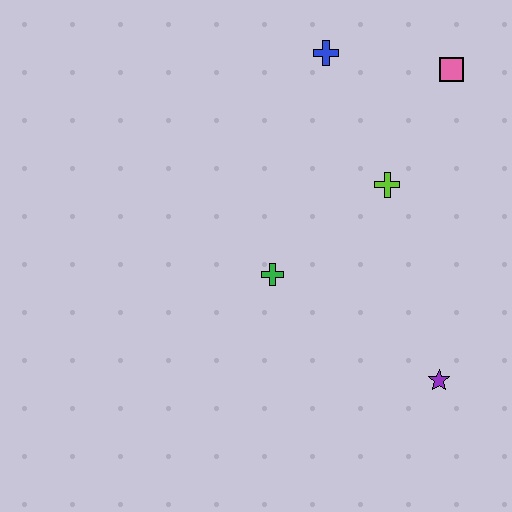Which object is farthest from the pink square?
The purple star is farthest from the pink square.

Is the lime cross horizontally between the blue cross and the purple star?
Yes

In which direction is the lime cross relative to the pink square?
The lime cross is below the pink square.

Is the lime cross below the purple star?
No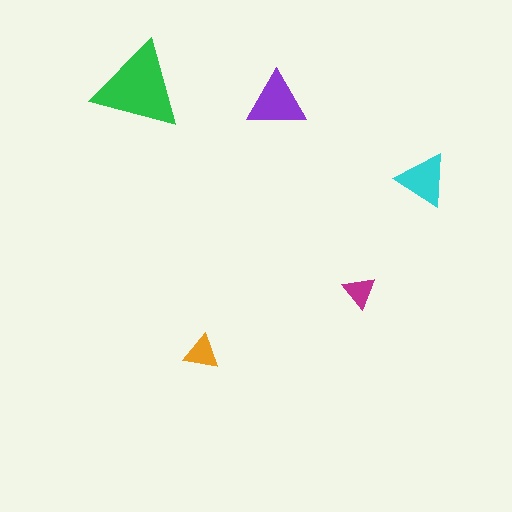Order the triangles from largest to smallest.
the green one, the purple one, the cyan one, the orange one, the magenta one.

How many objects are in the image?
There are 5 objects in the image.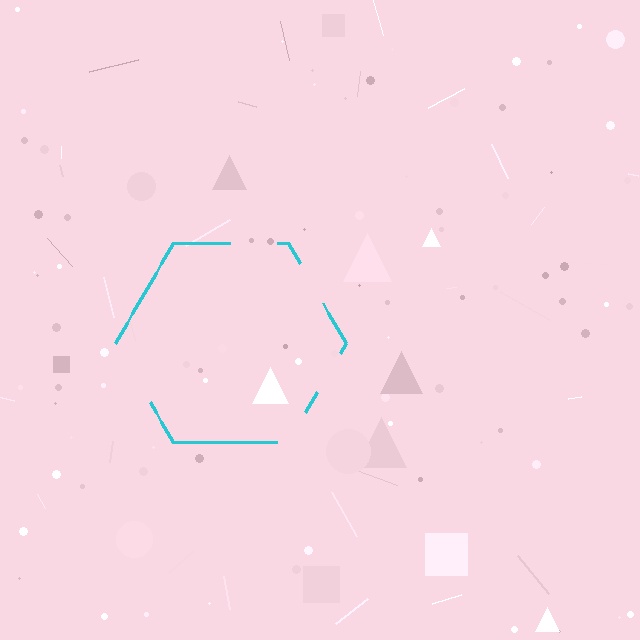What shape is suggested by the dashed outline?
The dashed outline suggests a hexagon.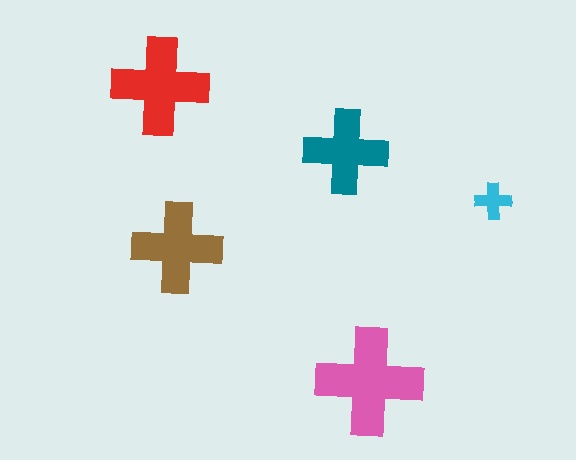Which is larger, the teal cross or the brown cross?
The brown one.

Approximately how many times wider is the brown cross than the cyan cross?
About 2.5 times wider.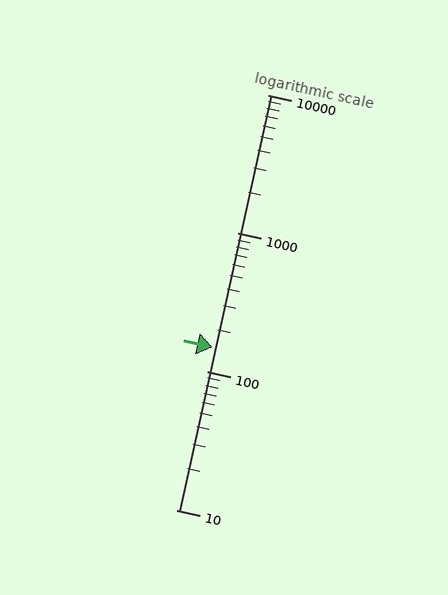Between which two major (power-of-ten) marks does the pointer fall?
The pointer is between 100 and 1000.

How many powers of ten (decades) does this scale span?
The scale spans 3 decades, from 10 to 10000.